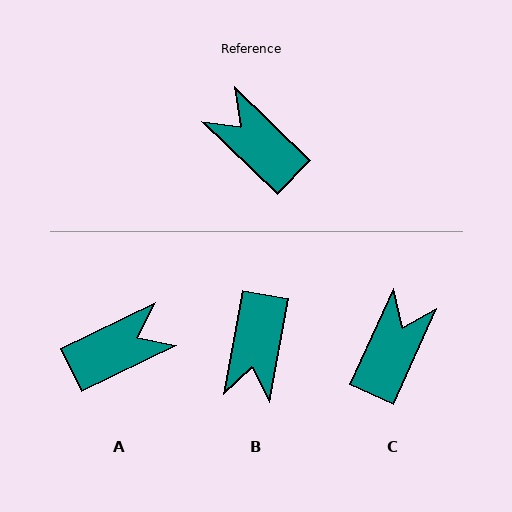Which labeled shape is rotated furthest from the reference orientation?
B, about 123 degrees away.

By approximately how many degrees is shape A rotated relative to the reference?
Approximately 110 degrees clockwise.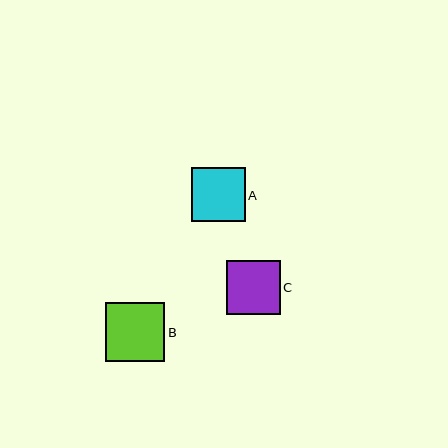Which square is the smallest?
Square C is the smallest with a size of approximately 53 pixels.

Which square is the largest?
Square B is the largest with a size of approximately 59 pixels.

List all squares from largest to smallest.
From largest to smallest: B, A, C.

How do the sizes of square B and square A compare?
Square B and square A are approximately the same size.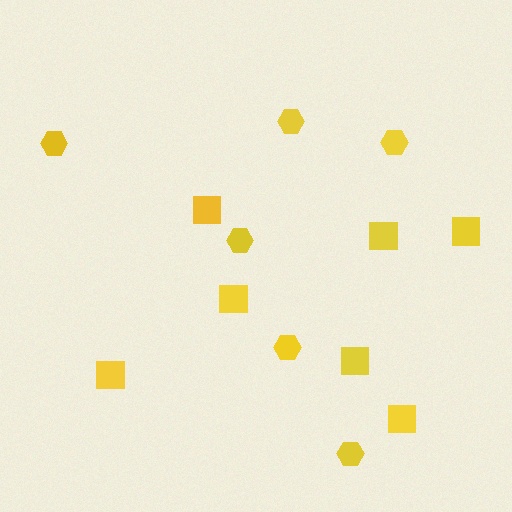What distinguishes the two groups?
There are 2 groups: one group of squares (7) and one group of hexagons (6).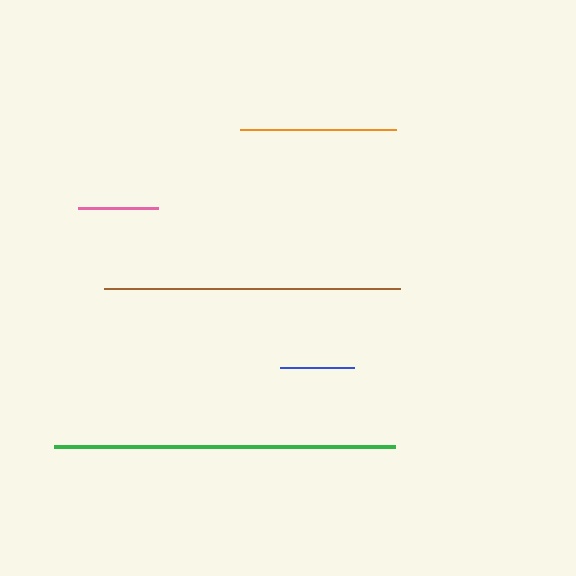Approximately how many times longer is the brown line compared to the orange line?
The brown line is approximately 1.9 times the length of the orange line.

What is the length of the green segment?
The green segment is approximately 341 pixels long.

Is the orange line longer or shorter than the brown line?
The brown line is longer than the orange line.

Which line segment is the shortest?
The blue line is the shortest at approximately 74 pixels.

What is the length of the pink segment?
The pink segment is approximately 80 pixels long.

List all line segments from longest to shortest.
From longest to shortest: green, brown, orange, pink, blue.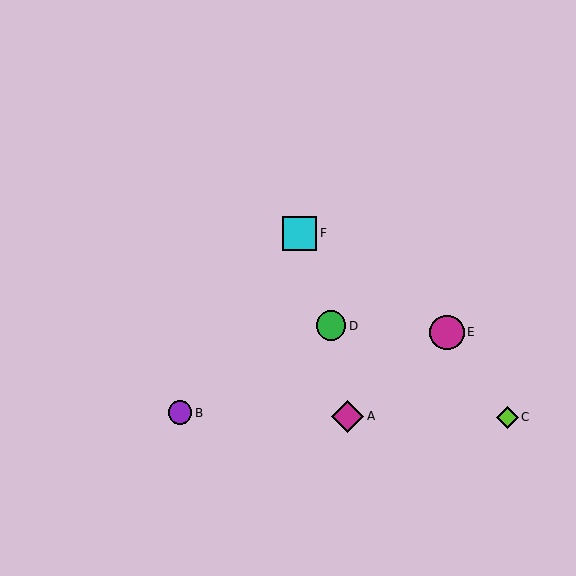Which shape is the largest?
The magenta circle (labeled E) is the largest.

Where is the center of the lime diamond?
The center of the lime diamond is at (507, 417).